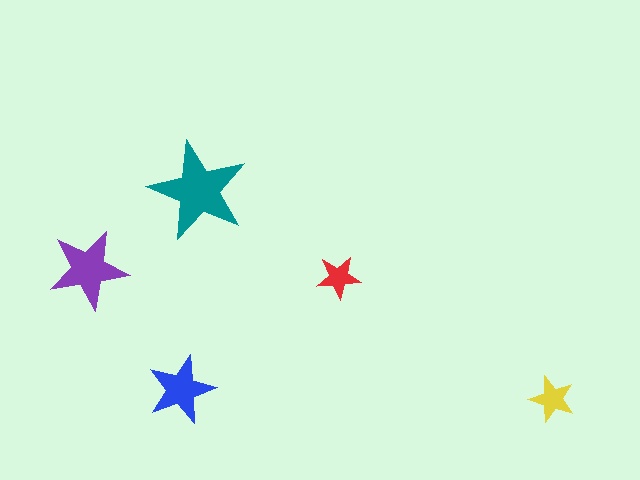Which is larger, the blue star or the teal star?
The teal one.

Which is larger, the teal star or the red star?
The teal one.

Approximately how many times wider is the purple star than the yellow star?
About 1.5 times wider.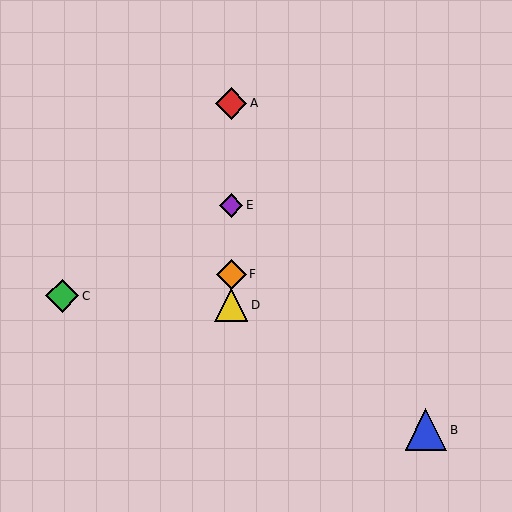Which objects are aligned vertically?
Objects A, D, E, F are aligned vertically.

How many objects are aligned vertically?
4 objects (A, D, E, F) are aligned vertically.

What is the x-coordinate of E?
Object E is at x≈231.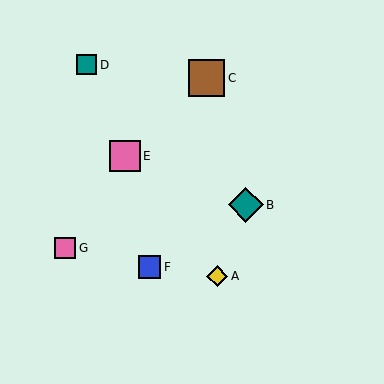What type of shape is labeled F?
Shape F is a blue square.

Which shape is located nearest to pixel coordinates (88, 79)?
The teal square (labeled D) at (87, 65) is nearest to that location.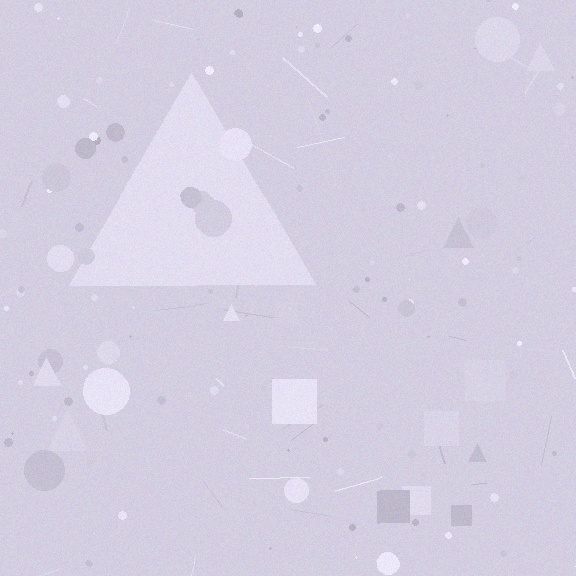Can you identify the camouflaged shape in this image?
The camouflaged shape is a triangle.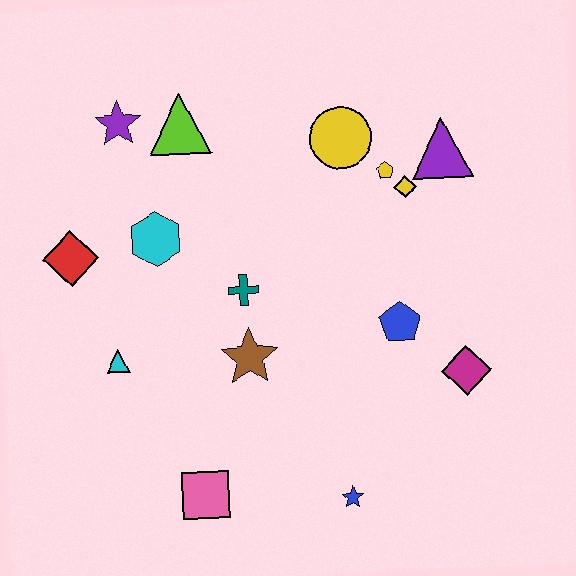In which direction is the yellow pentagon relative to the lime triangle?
The yellow pentagon is to the right of the lime triangle.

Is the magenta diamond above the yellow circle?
No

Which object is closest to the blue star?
The pink square is closest to the blue star.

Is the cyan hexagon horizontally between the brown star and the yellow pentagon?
No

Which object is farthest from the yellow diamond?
The pink square is farthest from the yellow diamond.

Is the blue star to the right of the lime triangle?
Yes